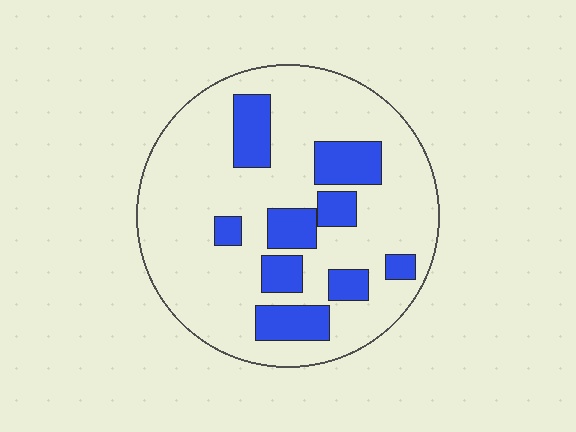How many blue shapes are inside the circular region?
9.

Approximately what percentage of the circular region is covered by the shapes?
Approximately 25%.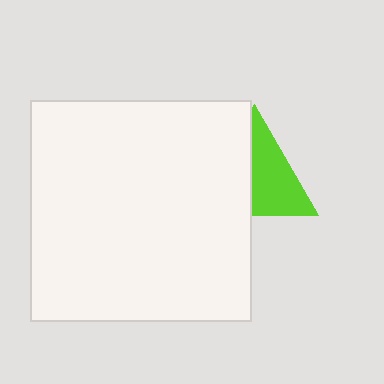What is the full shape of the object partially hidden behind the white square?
The partially hidden object is a lime triangle.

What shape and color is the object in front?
The object in front is a white square.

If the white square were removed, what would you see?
You would see the complete lime triangle.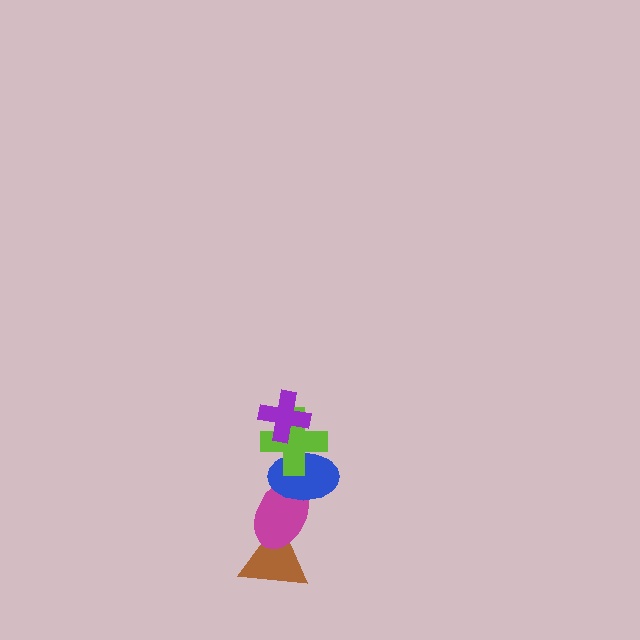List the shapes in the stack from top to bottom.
From top to bottom: the purple cross, the lime cross, the blue ellipse, the magenta ellipse, the brown triangle.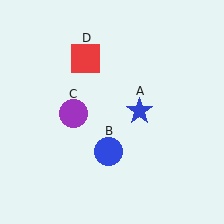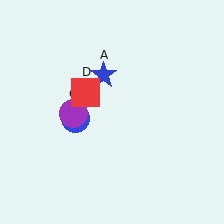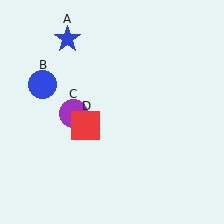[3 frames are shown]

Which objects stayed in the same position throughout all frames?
Purple circle (object C) remained stationary.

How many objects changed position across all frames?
3 objects changed position: blue star (object A), blue circle (object B), red square (object D).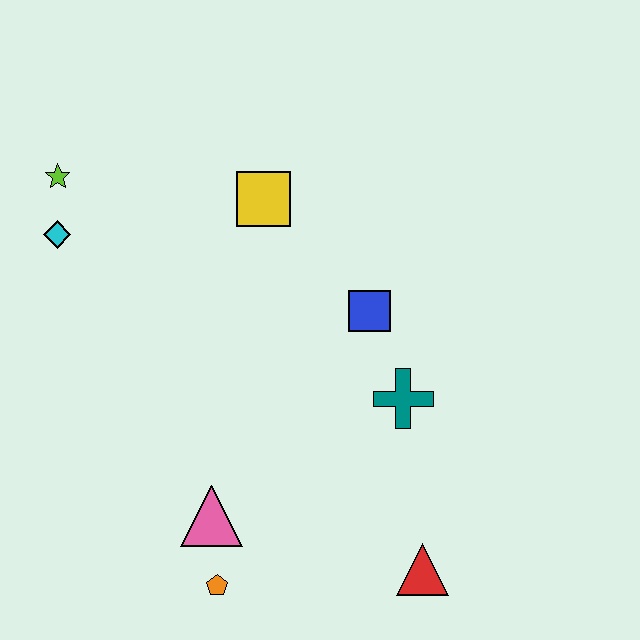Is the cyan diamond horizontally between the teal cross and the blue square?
No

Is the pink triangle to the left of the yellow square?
Yes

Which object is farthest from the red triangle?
The lime star is farthest from the red triangle.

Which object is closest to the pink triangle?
The orange pentagon is closest to the pink triangle.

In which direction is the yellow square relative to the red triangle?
The yellow square is above the red triangle.